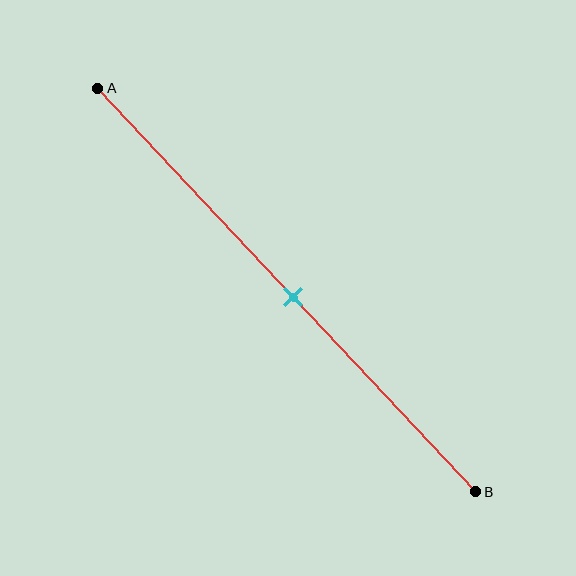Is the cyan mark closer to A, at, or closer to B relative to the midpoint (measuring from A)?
The cyan mark is approximately at the midpoint of segment AB.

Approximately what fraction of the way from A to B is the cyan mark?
The cyan mark is approximately 50% of the way from A to B.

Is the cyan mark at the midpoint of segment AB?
Yes, the mark is approximately at the midpoint.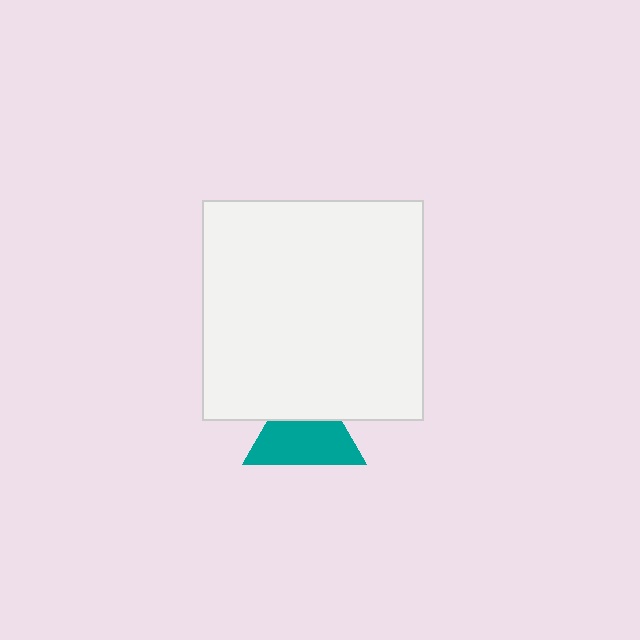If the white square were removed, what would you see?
You would see the complete teal triangle.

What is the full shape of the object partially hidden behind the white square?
The partially hidden object is a teal triangle.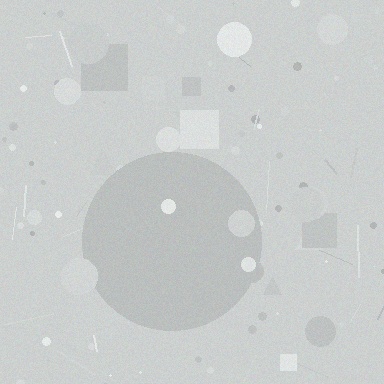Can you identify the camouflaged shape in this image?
The camouflaged shape is a circle.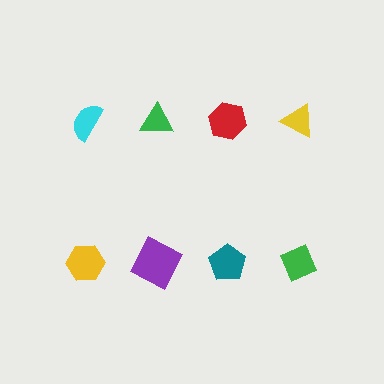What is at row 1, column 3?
A red hexagon.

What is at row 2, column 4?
A green diamond.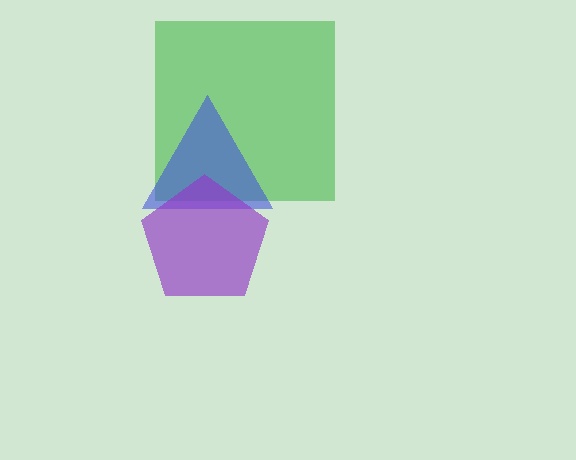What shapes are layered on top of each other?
The layered shapes are: a green square, a blue triangle, a purple pentagon.